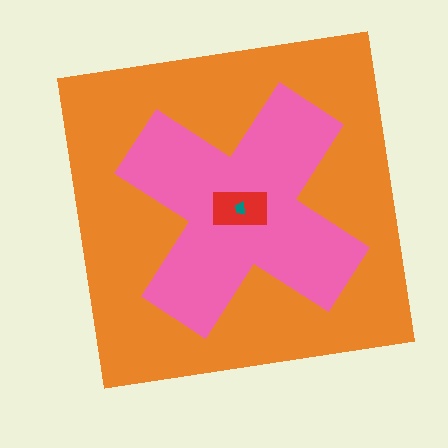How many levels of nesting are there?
4.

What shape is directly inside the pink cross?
The red rectangle.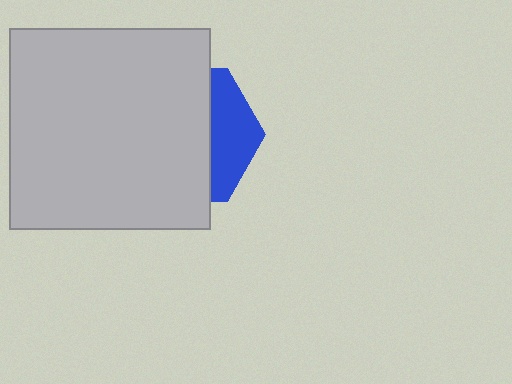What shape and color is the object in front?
The object in front is a light gray square.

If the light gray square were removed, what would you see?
You would see the complete blue hexagon.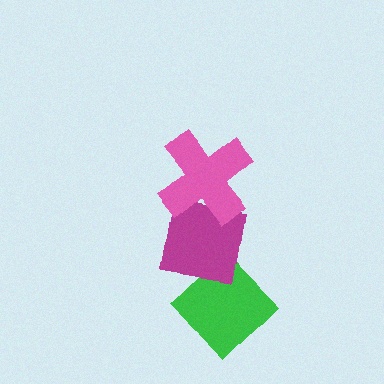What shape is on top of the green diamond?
The magenta square is on top of the green diamond.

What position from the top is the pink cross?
The pink cross is 1st from the top.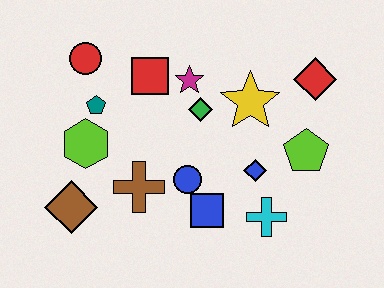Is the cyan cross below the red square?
Yes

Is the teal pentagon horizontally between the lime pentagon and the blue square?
No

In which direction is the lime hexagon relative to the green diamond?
The lime hexagon is to the left of the green diamond.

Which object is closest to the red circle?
The teal pentagon is closest to the red circle.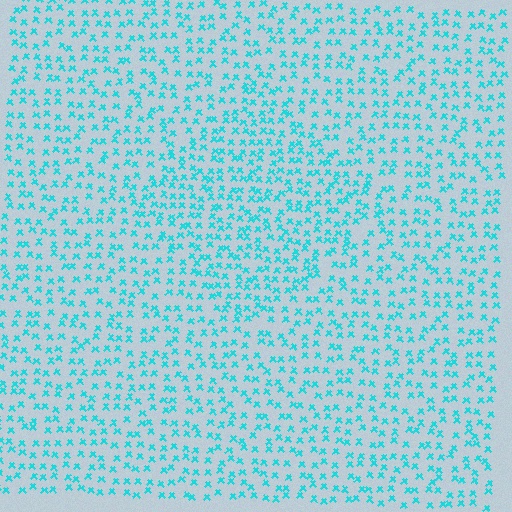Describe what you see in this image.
The image contains small cyan elements arranged at two different densities. A diamond-shaped region is visible where the elements are more densely packed than the surrounding area.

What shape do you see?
I see a diamond.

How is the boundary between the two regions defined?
The boundary is defined by a change in element density (approximately 1.4x ratio). All elements are the same color, size, and shape.